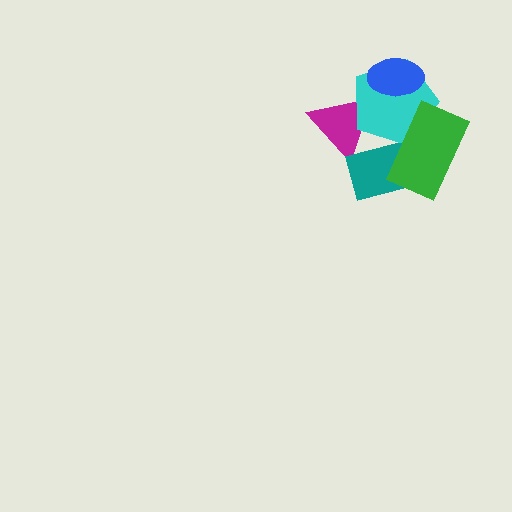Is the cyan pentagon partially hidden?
Yes, it is partially covered by another shape.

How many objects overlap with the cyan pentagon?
4 objects overlap with the cyan pentagon.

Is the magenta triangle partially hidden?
Yes, it is partially covered by another shape.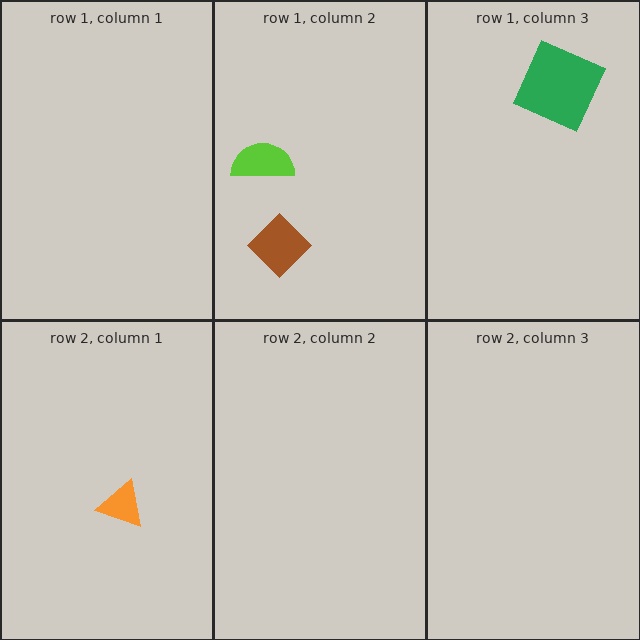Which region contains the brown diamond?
The row 1, column 2 region.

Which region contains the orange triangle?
The row 2, column 1 region.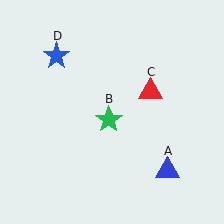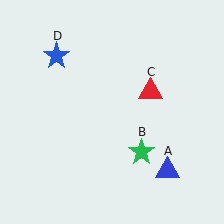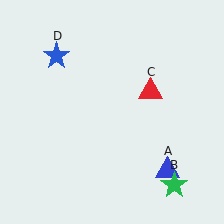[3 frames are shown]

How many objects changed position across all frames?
1 object changed position: green star (object B).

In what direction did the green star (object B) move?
The green star (object B) moved down and to the right.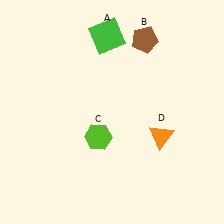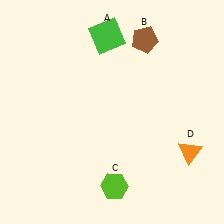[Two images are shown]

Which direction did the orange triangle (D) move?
The orange triangle (D) moved right.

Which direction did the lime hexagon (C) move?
The lime hexagon (C) moved down.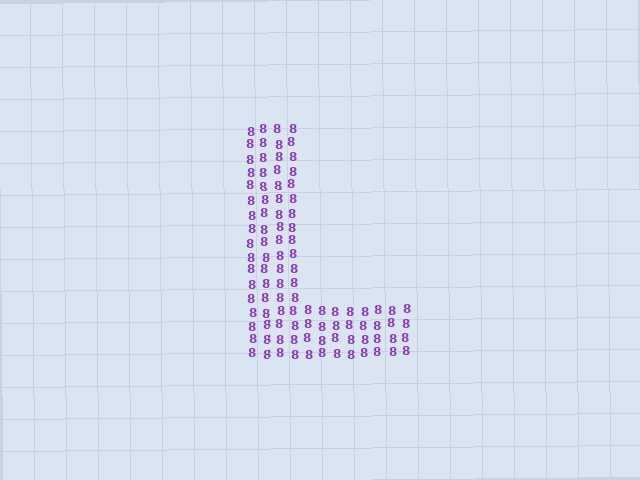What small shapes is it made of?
It is made of small digit 8's.